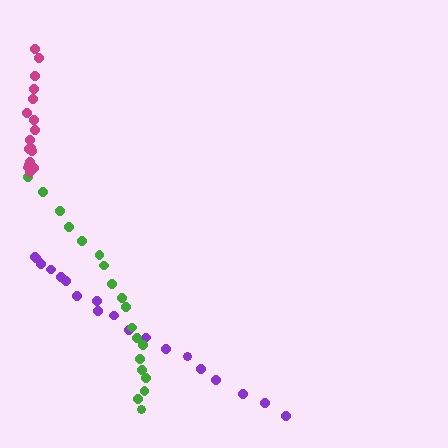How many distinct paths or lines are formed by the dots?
There are 3 distinct paths.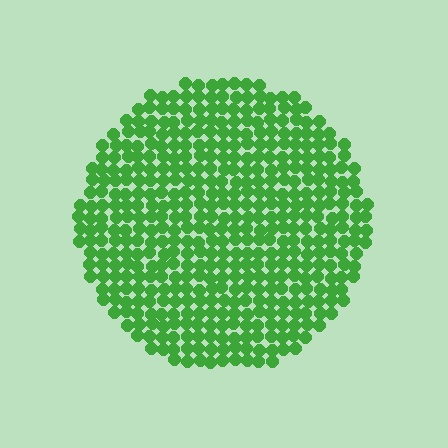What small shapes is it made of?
It is made of small circles.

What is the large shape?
The large shape is a circle.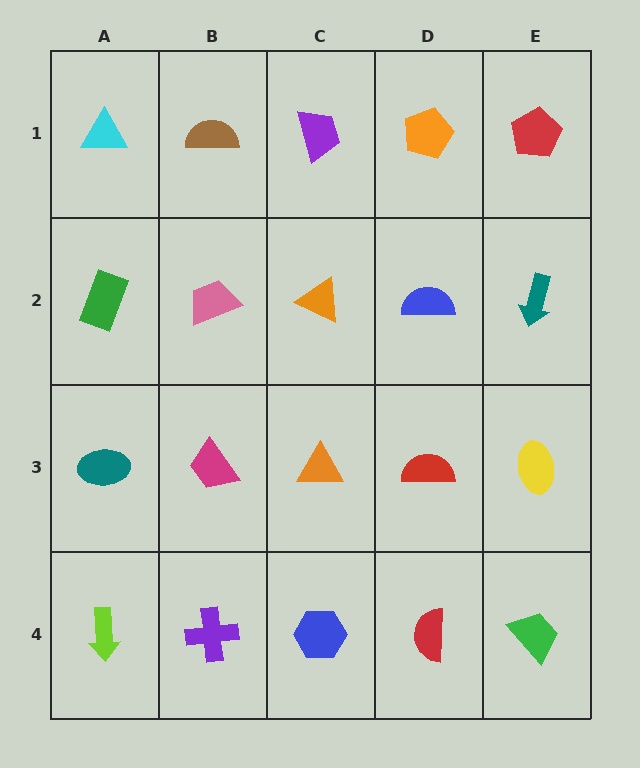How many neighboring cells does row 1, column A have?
2.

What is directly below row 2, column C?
An orange triangle.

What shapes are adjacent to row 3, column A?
A green rectangle (row 2, column A), a lime arrow (row 4, column A), a magenta trapezoid (row 3, column B).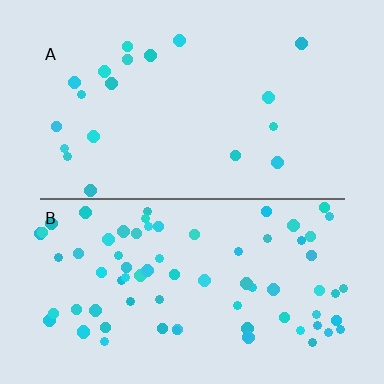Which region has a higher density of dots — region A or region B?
B (the bottom).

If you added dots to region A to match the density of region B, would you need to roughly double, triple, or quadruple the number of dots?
Approximately quadruple.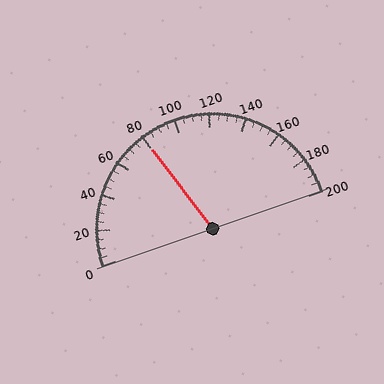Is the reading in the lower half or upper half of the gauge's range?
The reading is in the lower half of the range (0 to 200).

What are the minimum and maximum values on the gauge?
The gauge ranges from 0 to 200.